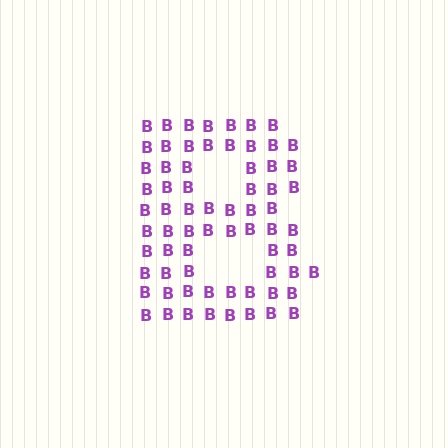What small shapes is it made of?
It is made of small letter B's.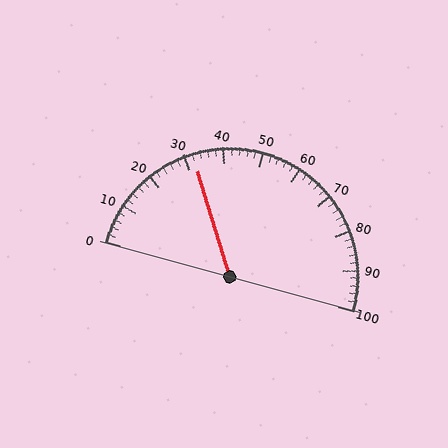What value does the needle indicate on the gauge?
The needle indicates approximately 32.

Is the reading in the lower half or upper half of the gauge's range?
The reading is in the lower half of the range (0 to 100).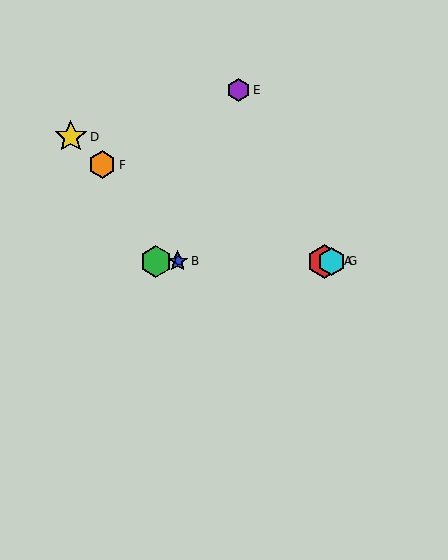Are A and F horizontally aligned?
No, A is at y≈261 and F is at y≈165.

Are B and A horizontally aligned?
Yes, both are at y≈261.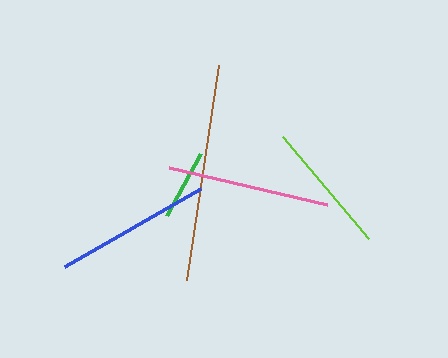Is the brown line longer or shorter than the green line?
The brown line is longer than the green line.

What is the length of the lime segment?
The lime segment is approximately 133 pixels long.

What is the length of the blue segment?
The blue segment is approximately 157 pixels long.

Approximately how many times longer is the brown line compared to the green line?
The brown line is approximately 3.0 times the length of the green line.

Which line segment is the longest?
The brown line is the longest at approximately 217 pixels.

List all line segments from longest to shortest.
From longest to shortest: brown, pink, blue, lime, green.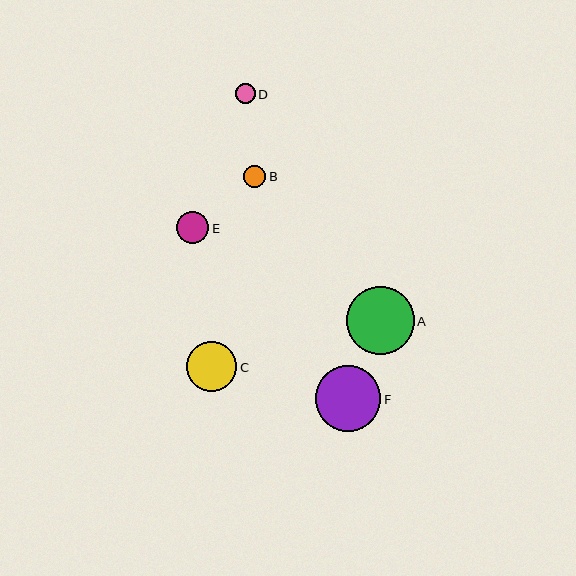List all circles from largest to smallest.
From largest to smallest: A, F, C, E, B, D.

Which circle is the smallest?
Circle D is the smallest with a size of approximately 20 pixels.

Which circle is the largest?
Circle A is the largest with a size of approximately 68 pixels.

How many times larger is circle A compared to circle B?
Circle A is approximately 3.0 times the size of circle B.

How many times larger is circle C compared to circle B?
Circle C is approximately 2.2 times the size of circle B.